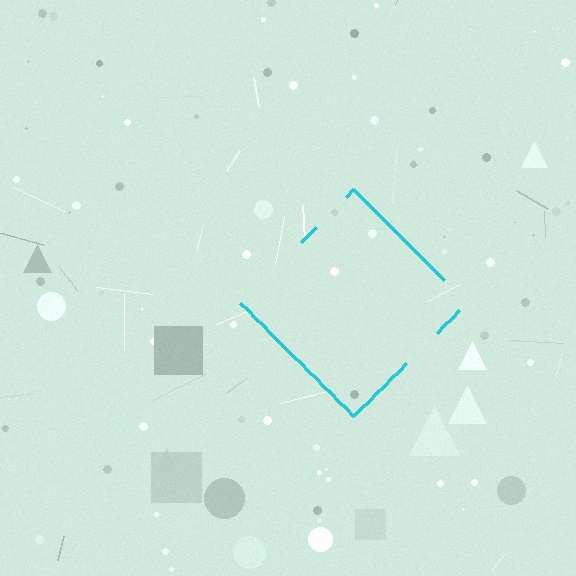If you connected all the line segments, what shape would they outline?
They would outline a diamond.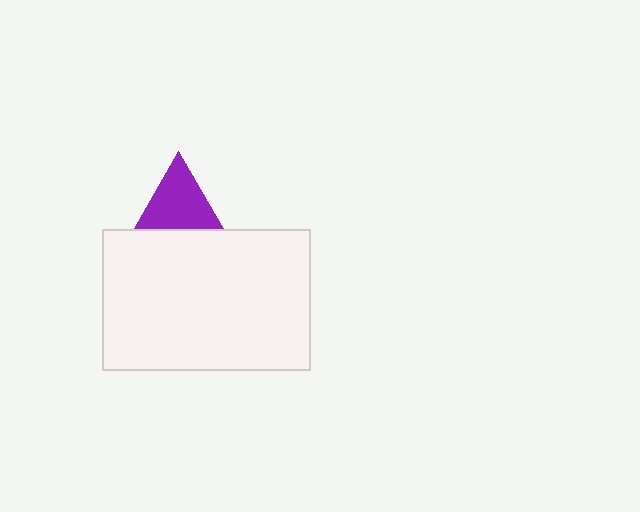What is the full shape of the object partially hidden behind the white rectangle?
The partially hidden object is a purple triangle.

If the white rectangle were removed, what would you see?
You would see the complete purple triangle.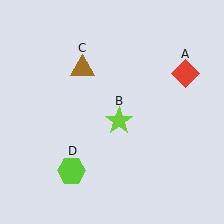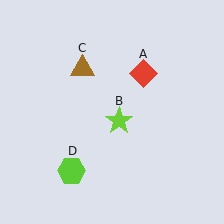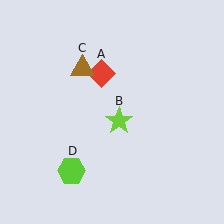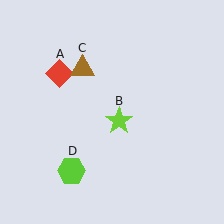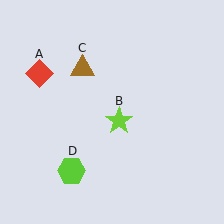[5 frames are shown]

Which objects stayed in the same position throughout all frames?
Lime star (object B) and brown triangle (object C) and lime hexagon (object D) remained stationary.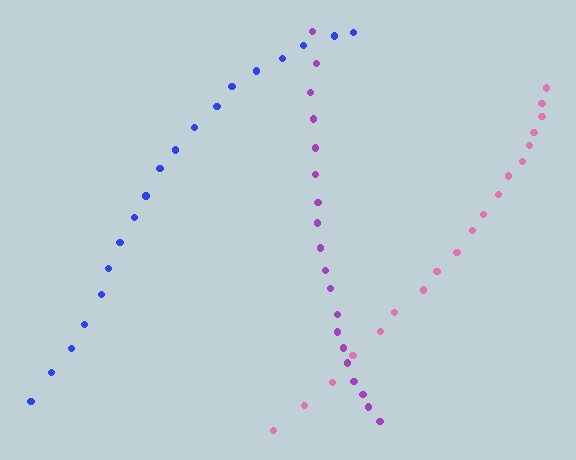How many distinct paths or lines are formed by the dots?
There are 3 distinct paths.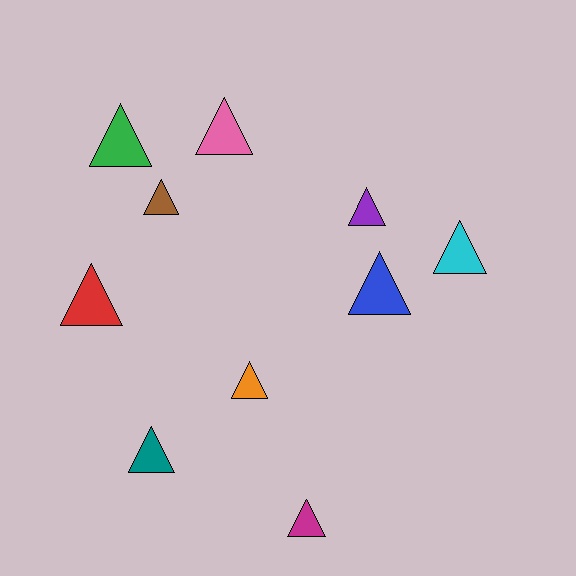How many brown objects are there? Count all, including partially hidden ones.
There is 1 brown object.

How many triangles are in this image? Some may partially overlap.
There are 10 triangles.